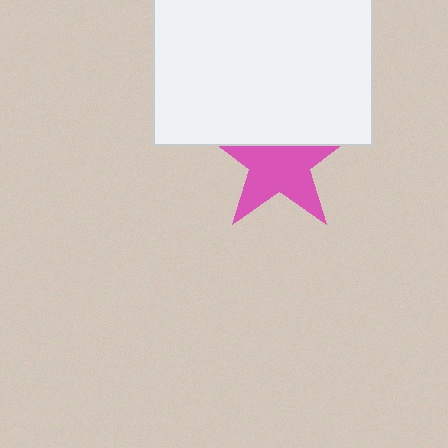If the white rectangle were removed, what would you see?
You would see the complete pink star.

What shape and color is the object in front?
The object in front is a white rectangle.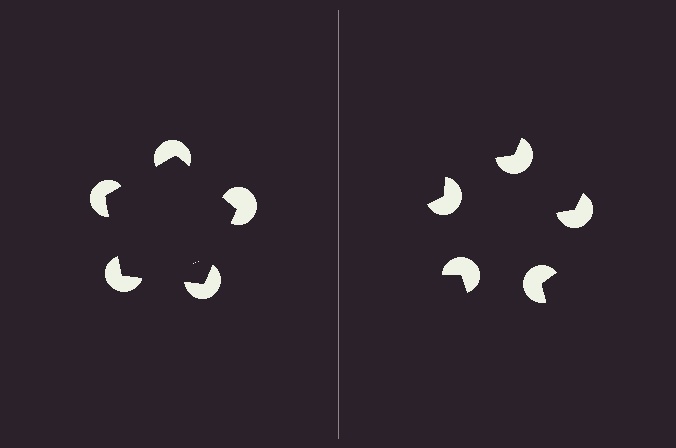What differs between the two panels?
The pac-man discs are positioned identically on both sides; only the wedge orientations differ. On the left they align to a pentagon; on the right they are misaligned.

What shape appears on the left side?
An illusory pentagon.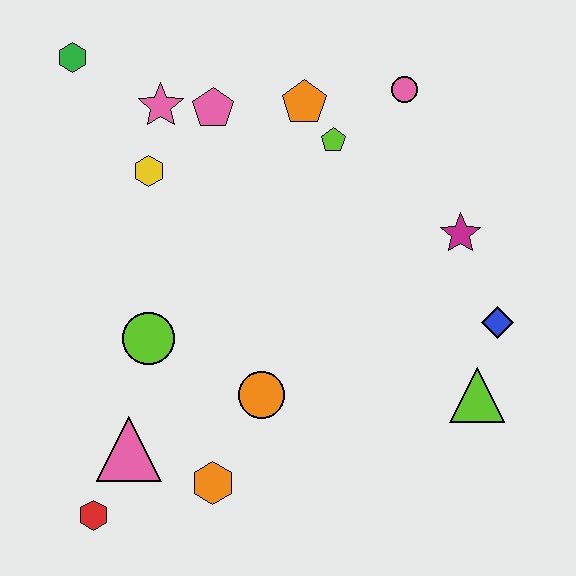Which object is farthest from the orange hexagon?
The green hexagon is farthest from the orange hexagon.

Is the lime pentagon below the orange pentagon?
Yes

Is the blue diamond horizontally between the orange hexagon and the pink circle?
No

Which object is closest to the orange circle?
The orange hexagon is closest to the orange circle.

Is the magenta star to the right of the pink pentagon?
Yes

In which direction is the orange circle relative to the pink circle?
The orange circle is below the pink circle.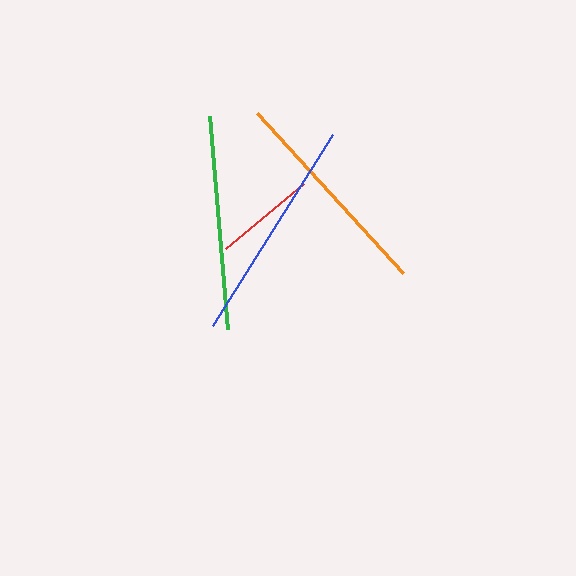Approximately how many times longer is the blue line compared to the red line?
The blue line is approximately 2.2 times the length of the red line.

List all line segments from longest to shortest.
From longest to shortest: blue, orange, green, red.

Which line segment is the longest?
The blue line is the longest at approximately 226 pixels.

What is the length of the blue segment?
The blue segment is approximately 226 pixels long.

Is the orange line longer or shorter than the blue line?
The blue line is longer than the orange line.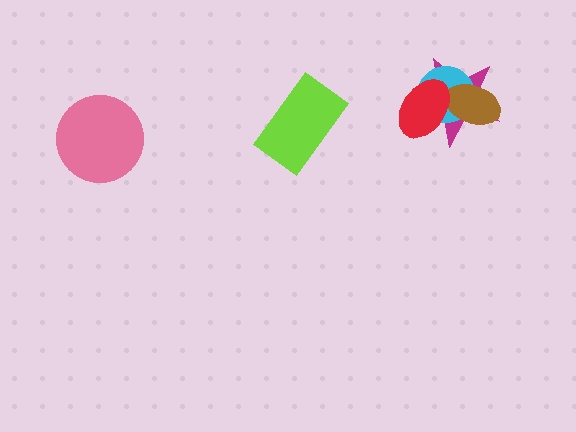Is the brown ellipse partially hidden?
Yes, it is partially covered by another shape.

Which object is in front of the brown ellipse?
The red ellipse is in front of the brown ellipse.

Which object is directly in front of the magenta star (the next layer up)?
The cyan circle is directly in front of the magenta star.